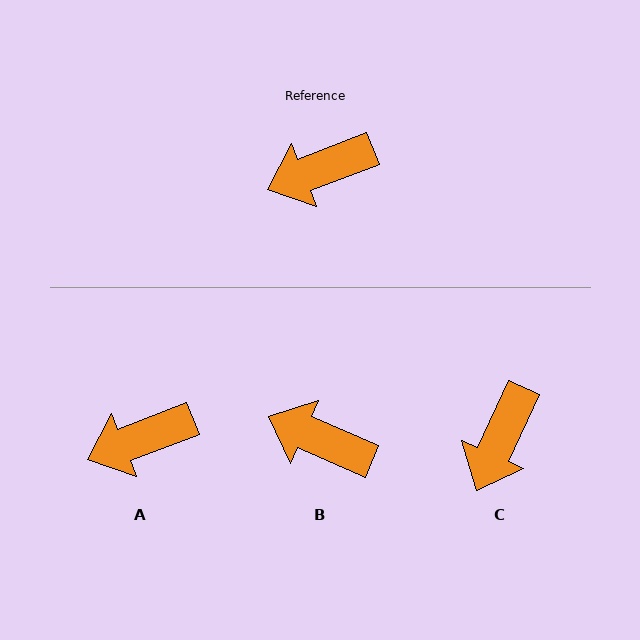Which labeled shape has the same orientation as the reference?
A.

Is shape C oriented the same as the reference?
No, it is off by about 44 degrees.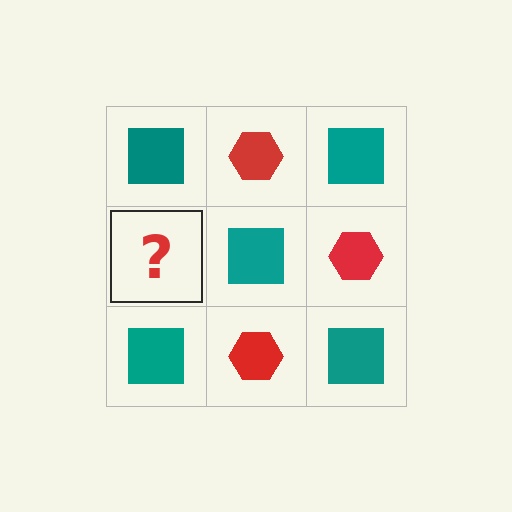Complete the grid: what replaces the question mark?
The question mark should be replaced with a red hexagon.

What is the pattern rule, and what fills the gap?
The rule is that it alternates teal square and red hexagon in a checkerboard pattern. The gap should be filled with a red hexagon.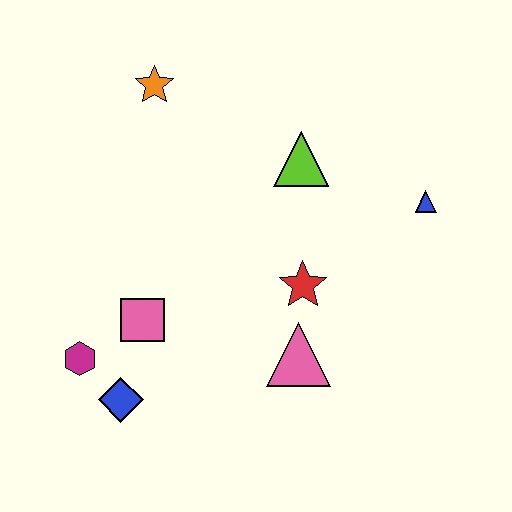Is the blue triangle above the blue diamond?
Yes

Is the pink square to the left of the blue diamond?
No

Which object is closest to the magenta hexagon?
The blue diamond is closest to the magenta hexagon.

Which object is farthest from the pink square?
The blue triangle is farthest from the pink square.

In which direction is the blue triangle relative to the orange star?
The blue triangle is to the right of the orange star.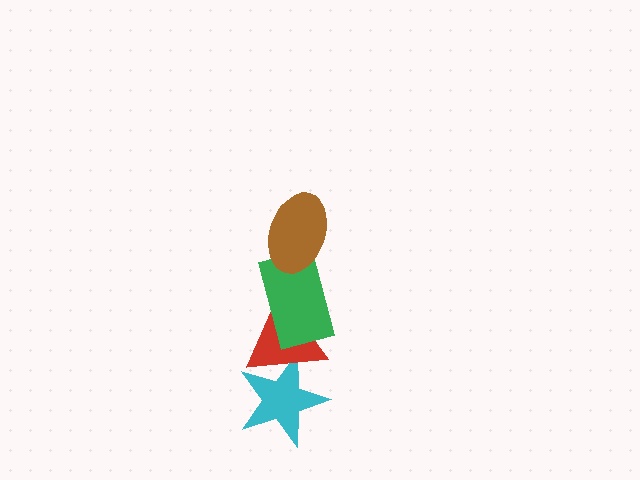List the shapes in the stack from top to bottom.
From top to bottom: the brown ellipse, the green rectangle, the red triangle, the cyan star.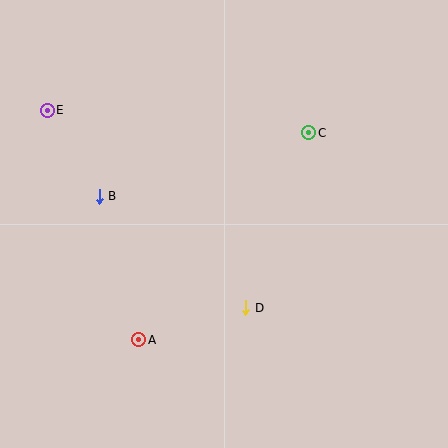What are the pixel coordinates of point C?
Point C is at (309, 133).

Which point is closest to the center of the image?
Point D at (246, 308) is closest to the center.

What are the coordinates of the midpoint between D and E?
The midpoint between D and E is at (147, 209).